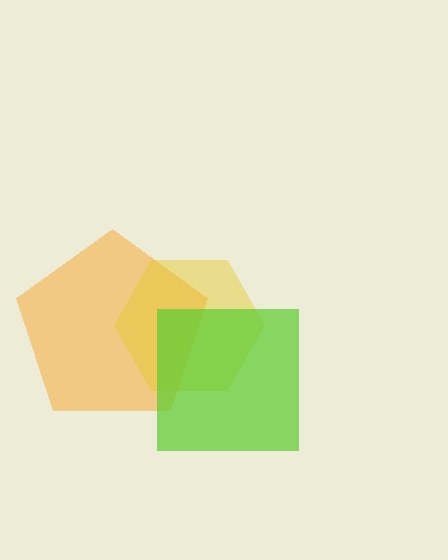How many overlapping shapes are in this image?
There are 3 overlapping shapes in the image.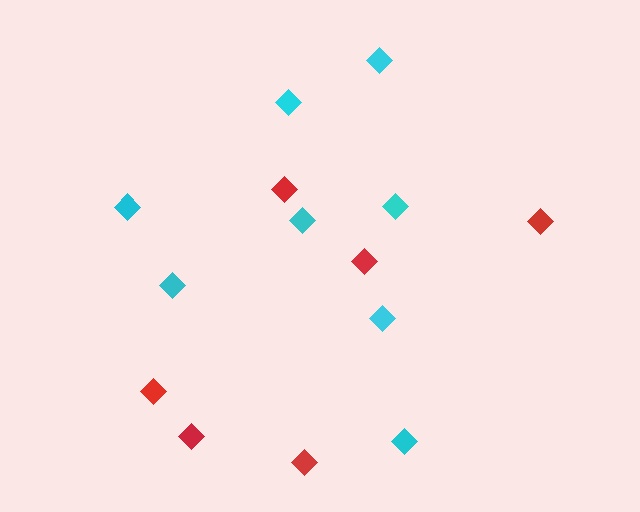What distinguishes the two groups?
There are 2 groups: one group of red diamonds (6) and one group of cyan diamonds (8).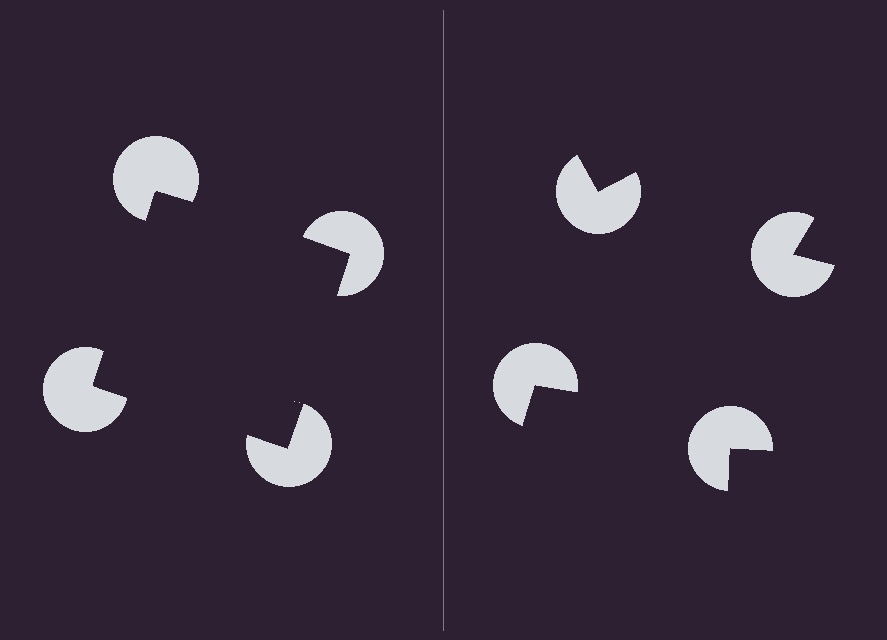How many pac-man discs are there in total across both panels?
8 — 4 on each side.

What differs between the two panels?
The pac-man discs are positioned identically on both sides; only the wedge orientations differ. On the left they align to a square; on the right they are misaligned.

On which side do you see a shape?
An illusory square appears on the left side. On the right side the wedge cuts are rotated, so no coherent shape forms.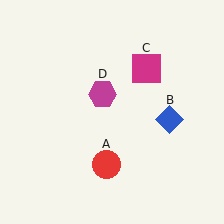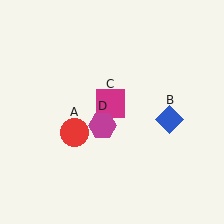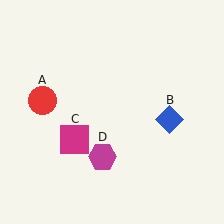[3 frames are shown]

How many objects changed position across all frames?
3 objects changed position: red circle (object A), magenta square (object C), magenta hexagon (object D).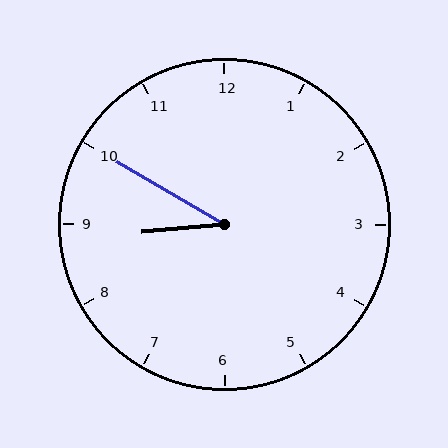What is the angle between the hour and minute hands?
Approximately 35 degrees.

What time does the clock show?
8:50.